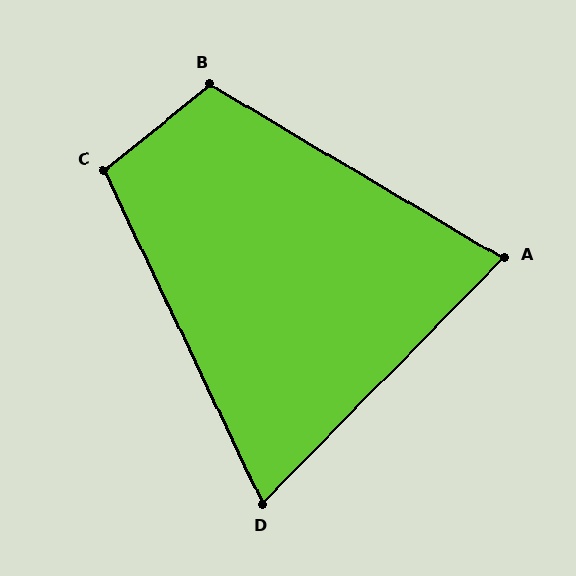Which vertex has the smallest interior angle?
D, at approximately 70 degrees.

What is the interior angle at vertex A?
Approximately 76 degrees (acute).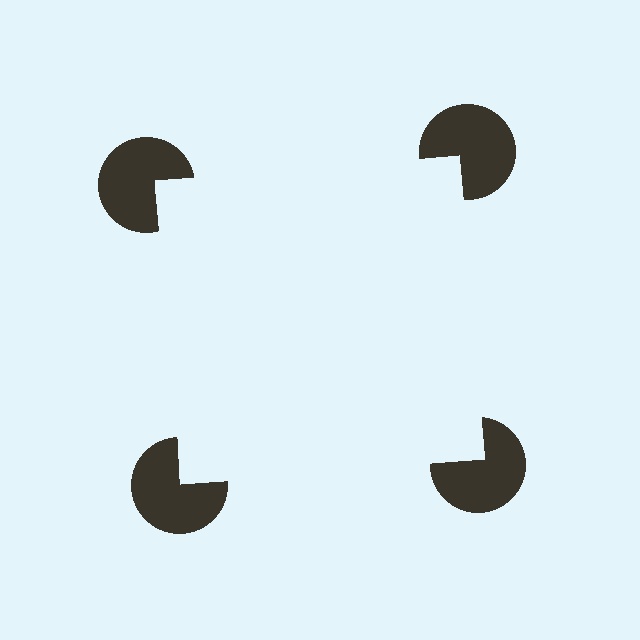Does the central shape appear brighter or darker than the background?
It typically appears slightly brighter than the background, even though no actual brightness change is drawn.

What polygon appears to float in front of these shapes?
An illusory square — its edges are inferred from the aligned wedge cuts in the pac-man discs, not physically drawn.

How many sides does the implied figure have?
4 sides.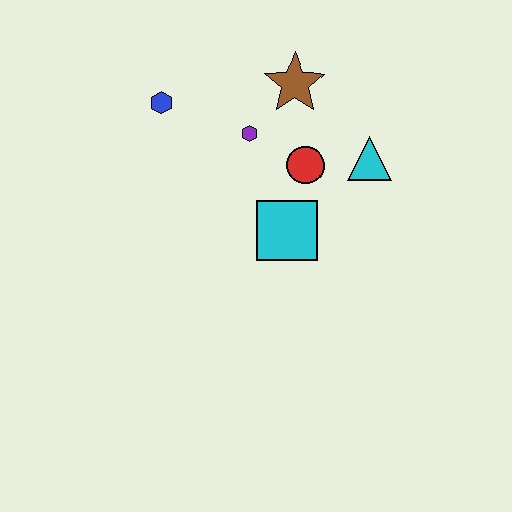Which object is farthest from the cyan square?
The blue hexagon is farthest from the cyan square.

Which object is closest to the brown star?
The purple hexagon is closest to the brown star.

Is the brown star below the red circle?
No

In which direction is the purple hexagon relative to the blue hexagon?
The purple hexagon is to the right of the blue hexagon.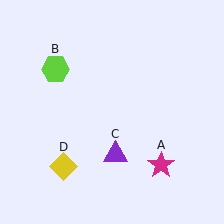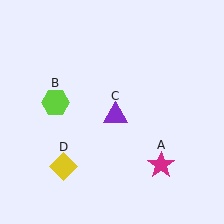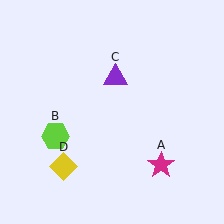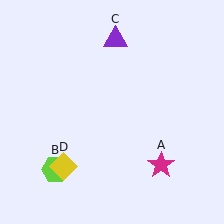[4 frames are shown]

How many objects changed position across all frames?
2 objects changed position: lime hexagon (object B), purple triangle (object C).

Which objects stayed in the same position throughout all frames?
Magenta star (object A) and yellow diamond (object D) remained stationary.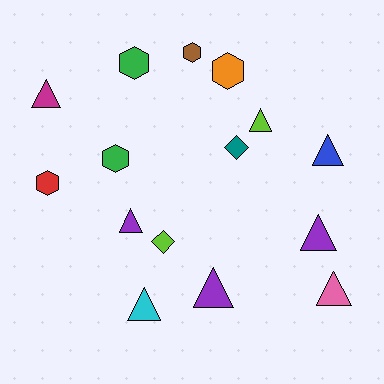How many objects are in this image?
There are 15 objects.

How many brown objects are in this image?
There is 1 brown object.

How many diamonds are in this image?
There are 2 diamonds.